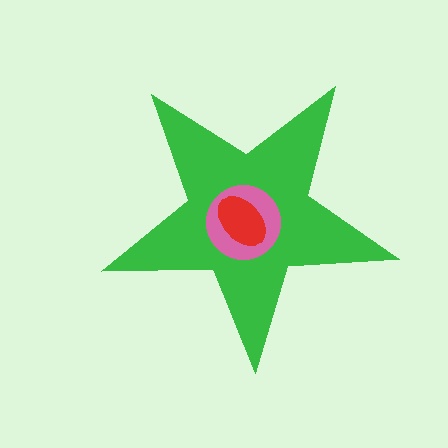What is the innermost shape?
The red ellipse.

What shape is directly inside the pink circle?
The red ellipse.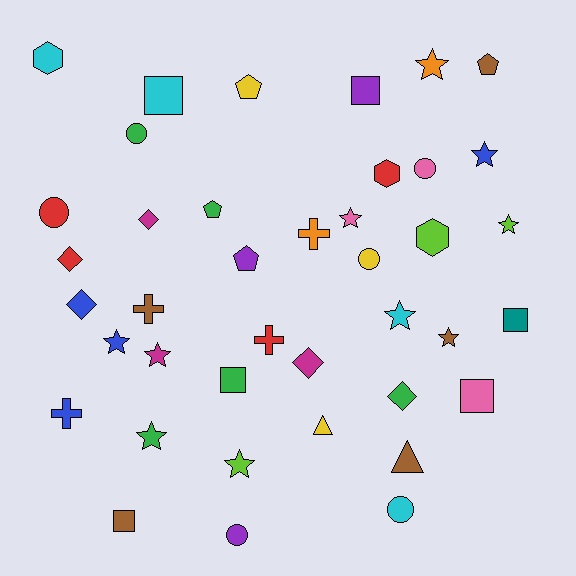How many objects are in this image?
There are 40 objects.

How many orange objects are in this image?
There are 2 orange objects.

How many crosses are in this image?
There are 4 crosses.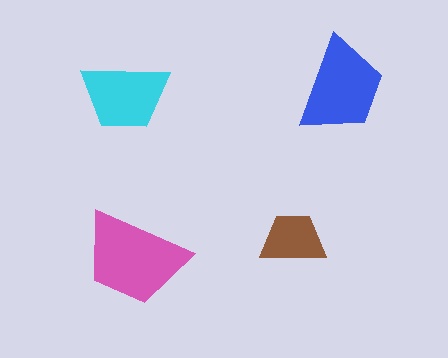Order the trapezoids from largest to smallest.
the pink one, the blue one, the cyan one, the brown one.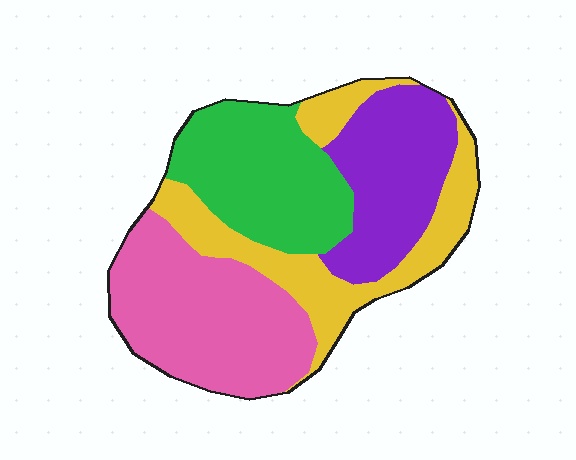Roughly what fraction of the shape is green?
Green covers 24% of the shape.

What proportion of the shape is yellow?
Yellow takes up about one quarter (1/4) of the shape.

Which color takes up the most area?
Pink, at roughly 30%.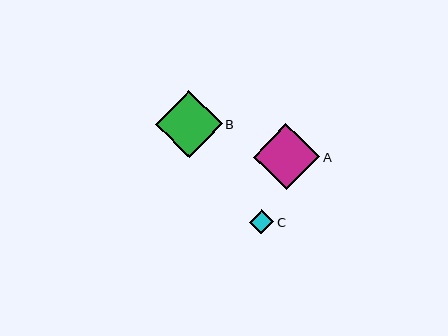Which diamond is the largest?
Diamond B is the largest with a size of approximately 67 pixels.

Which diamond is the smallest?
Diamond C is the smallest with a size of approximately 24 pixels.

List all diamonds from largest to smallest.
From largest to smallest: B, A, C.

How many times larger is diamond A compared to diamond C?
Diamond A is approximately 2.7 times the size of diamond C.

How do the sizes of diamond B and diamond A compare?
Diamond B and diamond A are approximately the same size.